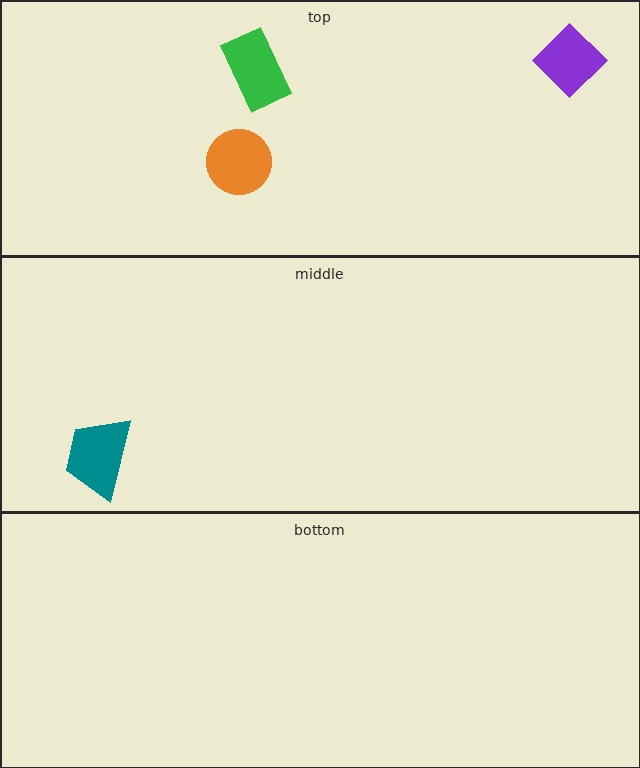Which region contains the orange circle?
The top region.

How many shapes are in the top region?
3.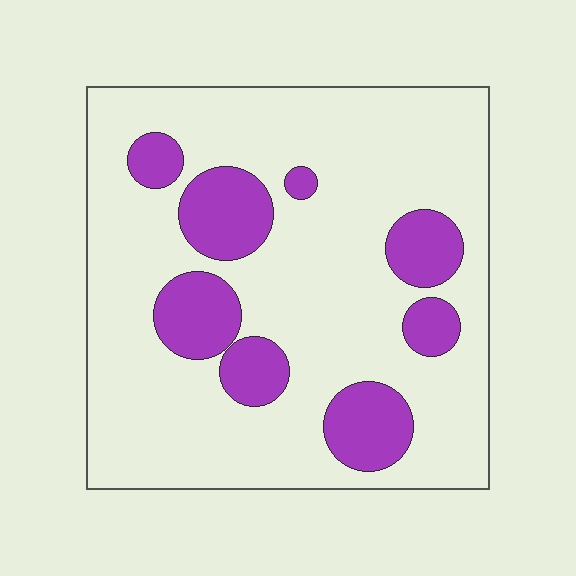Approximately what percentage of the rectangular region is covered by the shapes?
Approximately 20%.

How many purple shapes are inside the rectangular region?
8.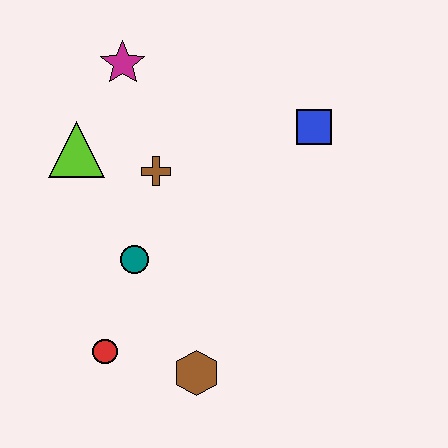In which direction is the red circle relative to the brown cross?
The red circle is below the brown cross.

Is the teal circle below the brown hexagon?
No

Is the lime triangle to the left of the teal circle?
Yes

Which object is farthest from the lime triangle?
The brown hexagon is farthest from the lime triangle.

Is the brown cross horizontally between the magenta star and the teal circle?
No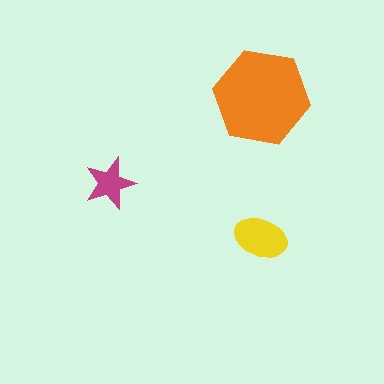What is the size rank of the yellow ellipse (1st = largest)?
2nd.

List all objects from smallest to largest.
The magenta star, the yellow ellipse, the orange hexagon.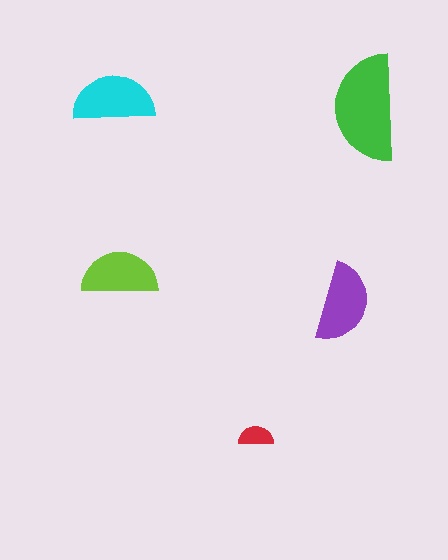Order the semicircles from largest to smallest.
the green one, the cyan one, the purple one, the lime one, the red one.